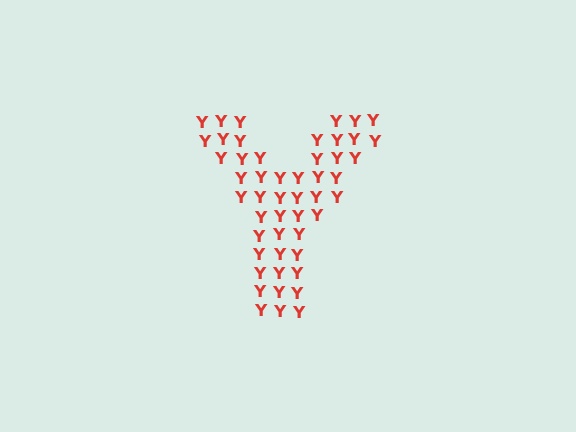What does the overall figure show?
The overall figure shows the letter Y.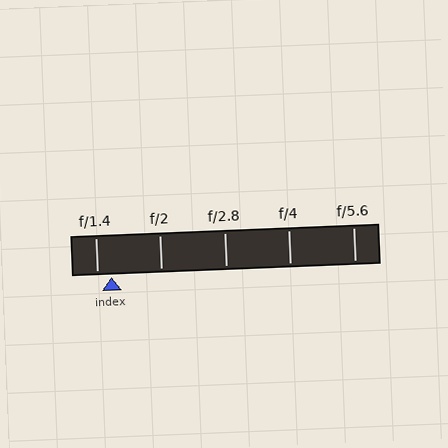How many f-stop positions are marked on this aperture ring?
There are 5 f-stop positions marked.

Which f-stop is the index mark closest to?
The index mark is closest to f/1.4.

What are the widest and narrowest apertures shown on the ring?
The widest aperture shown is f/1.4 and the narrowest is f/5.6.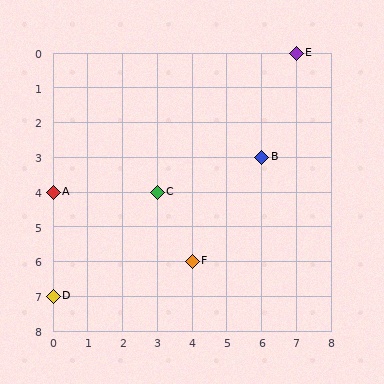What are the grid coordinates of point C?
Point C is at grid coordinates (3, 4).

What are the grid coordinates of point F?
Point F is at grid coordinates (4, 6).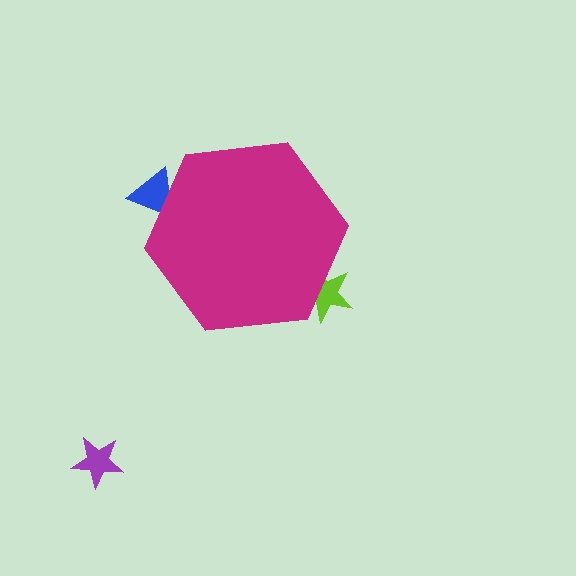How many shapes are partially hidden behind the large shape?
2 shapes are partially hidden.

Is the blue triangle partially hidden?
Yes, the blue triangle is partially hidden behind the magenta hexagon.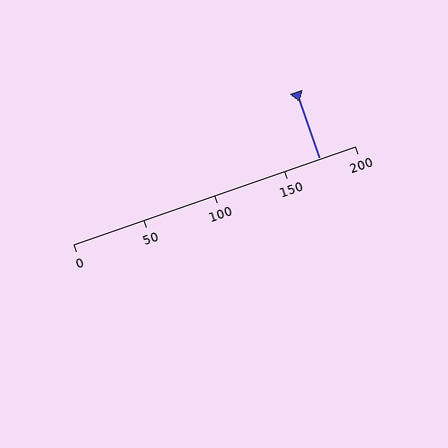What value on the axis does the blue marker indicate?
The marker indicates approximately 175.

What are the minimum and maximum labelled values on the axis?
The axis runs from 0 to 200.